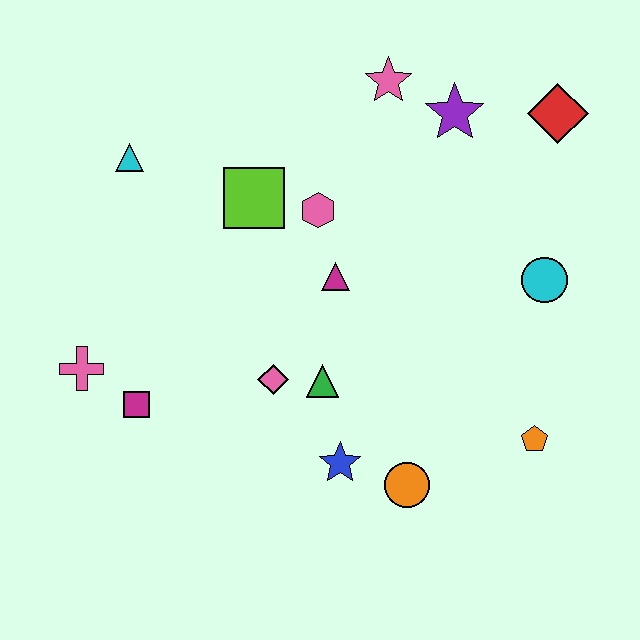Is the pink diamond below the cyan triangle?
Yes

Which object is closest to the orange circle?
The blue star is closest to the orange circle.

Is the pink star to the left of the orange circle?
Yes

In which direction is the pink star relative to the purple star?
The pink star is to the left of the purple star.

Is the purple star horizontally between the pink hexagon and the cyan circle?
Yes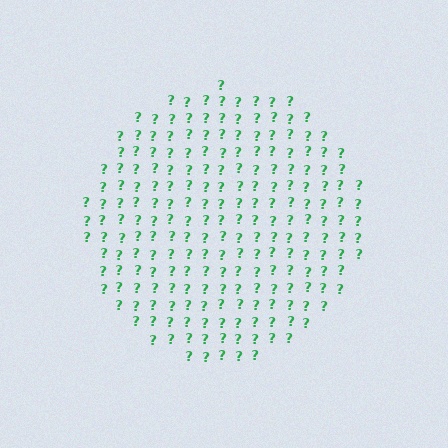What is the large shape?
The large shape is a circle.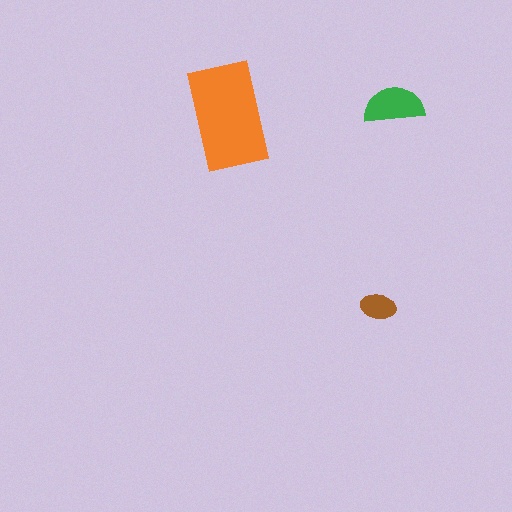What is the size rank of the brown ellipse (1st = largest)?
3rd.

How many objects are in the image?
There are 3 objects in the image.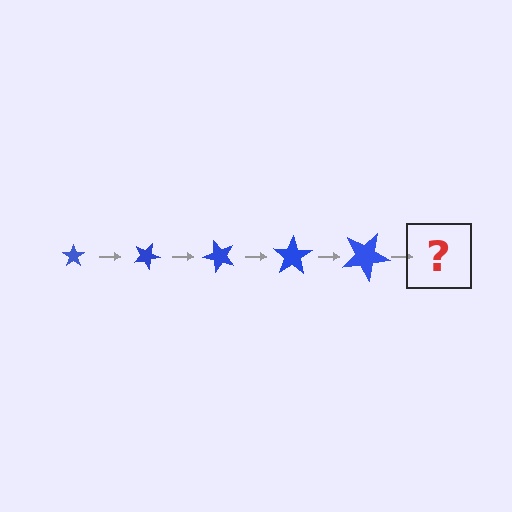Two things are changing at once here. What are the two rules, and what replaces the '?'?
The two rules are that the star grows larger each step and it rotates 25 degrees each step. The '?' should be a star, larger than the previous one and rotated 125 degrees from the start.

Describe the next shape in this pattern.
It should be a star, larger than the previous one and rotated 125 degrees from the start.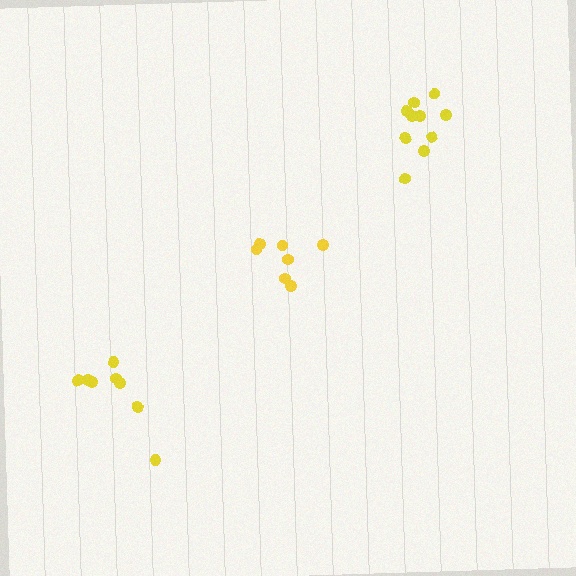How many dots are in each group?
Group 1: 10 dots, Group 2: 7 dots, Group 3: 8 dots (25 total).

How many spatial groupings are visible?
There are 3 spatial groupings.